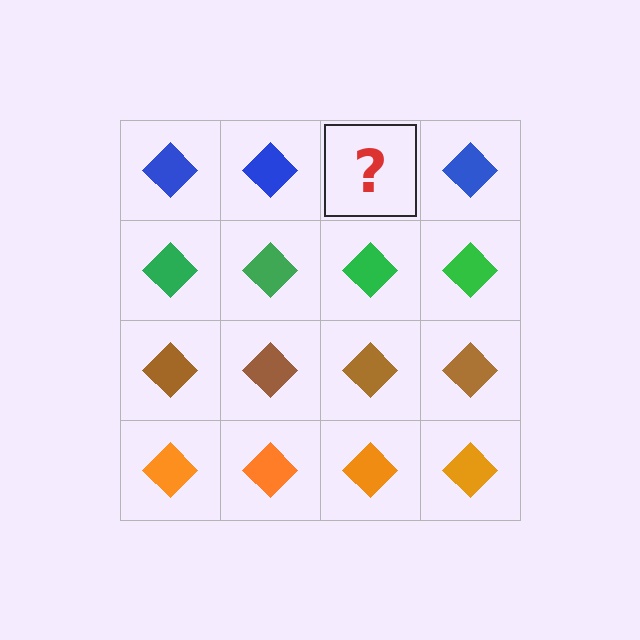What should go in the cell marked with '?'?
The missing cell should contain a blue diamond.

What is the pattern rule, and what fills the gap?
The rule is that each row has a consistent color. The gap should be filled with a blue diamond.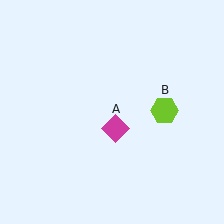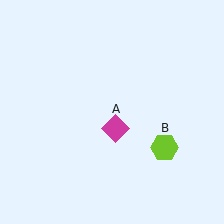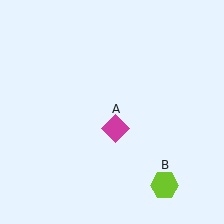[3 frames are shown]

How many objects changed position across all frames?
1 object changed position: lime hexagon (object B).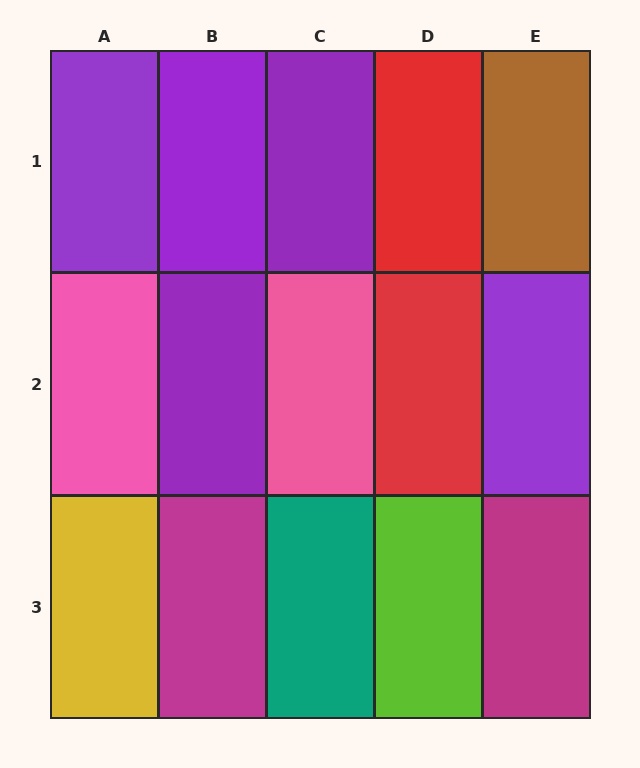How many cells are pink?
2 cells are pink.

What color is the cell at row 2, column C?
Pink.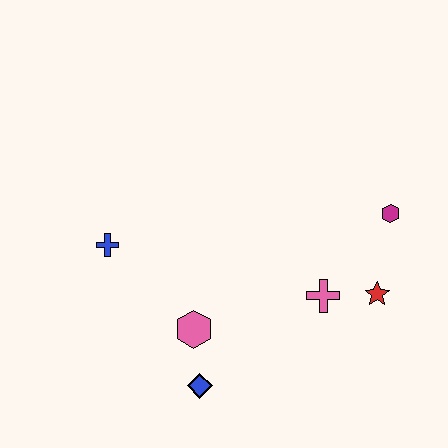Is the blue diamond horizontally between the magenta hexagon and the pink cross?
No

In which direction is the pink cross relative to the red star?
The pink cross is to the left of the red star.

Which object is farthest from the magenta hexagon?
The blue cross is farthest from the magenta hexagon.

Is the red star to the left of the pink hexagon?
No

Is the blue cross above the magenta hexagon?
No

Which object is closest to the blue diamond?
The pink hexagon is closest to the blue diamond.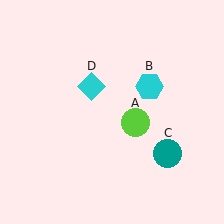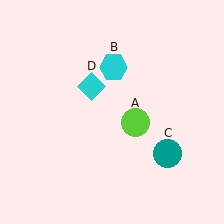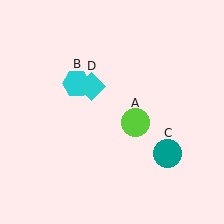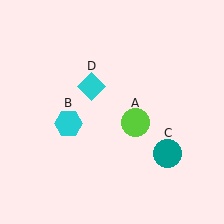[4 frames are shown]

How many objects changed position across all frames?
1 object changed position: cyan hexagon (object B).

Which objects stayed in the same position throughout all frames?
Lime circle (object A) and teal circle (object C) and cyan diamond (object D) remained stationary.